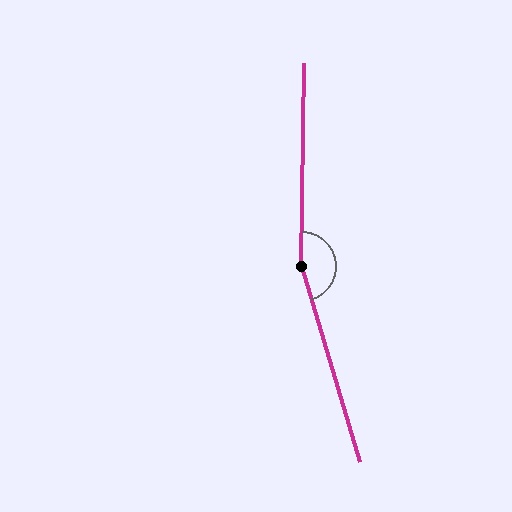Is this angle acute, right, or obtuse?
It is obtuse.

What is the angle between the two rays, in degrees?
Approximately 163 degrees.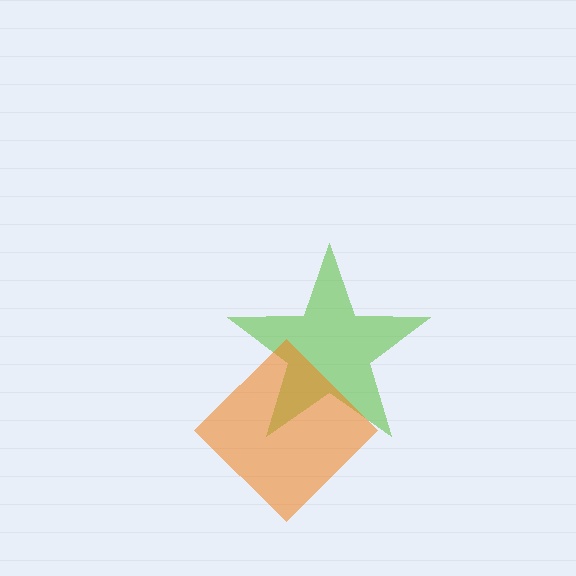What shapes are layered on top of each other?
The layered shapes are: a lime star, an orange diamond.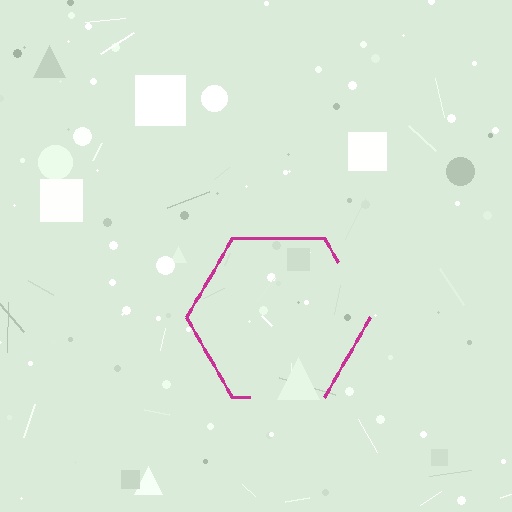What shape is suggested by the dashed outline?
The dashed outline suggests a hexagon.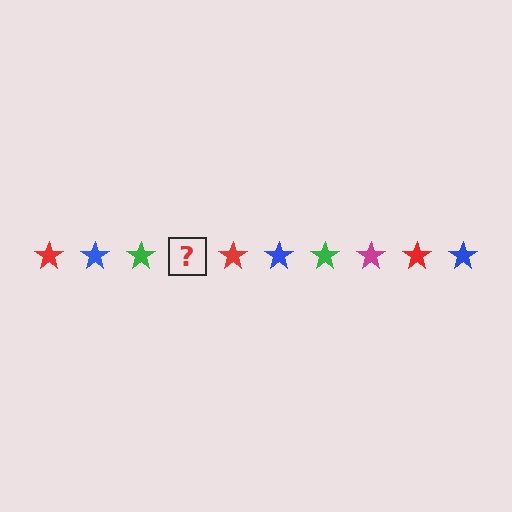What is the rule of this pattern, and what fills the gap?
The rule is that the pattern cycles through red, blue, green, magenta stars. The gap should be filled with a magenta star.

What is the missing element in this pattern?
The missing element is a magenta star.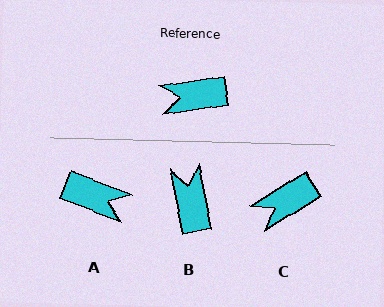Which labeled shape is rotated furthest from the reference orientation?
A, about 150 degrees away.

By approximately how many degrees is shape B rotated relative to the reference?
Approximately 88 degrees clockwise.